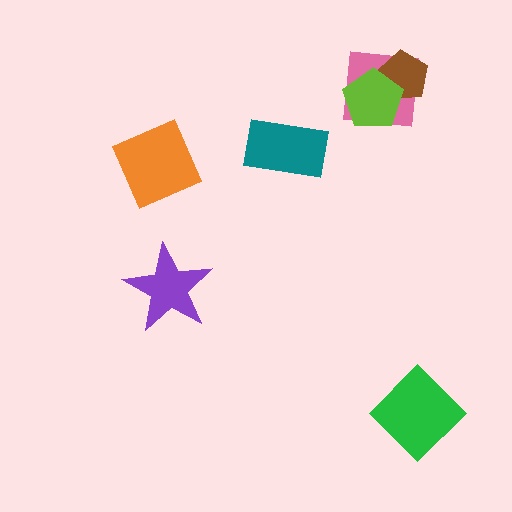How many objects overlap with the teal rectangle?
0 objects overlap with the teal rectangle.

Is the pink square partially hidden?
Yes, it is partially covered by another shape.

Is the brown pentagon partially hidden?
Yes, it is partially covered by another shape.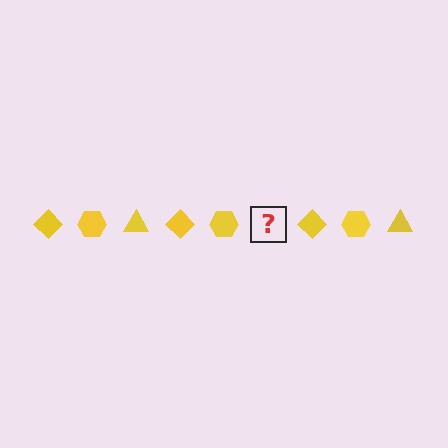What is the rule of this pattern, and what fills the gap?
The rule is that the pattern cycles through diamond, hexagon, triangle shapes in yellow. The gap should be filled with a yellow triangle.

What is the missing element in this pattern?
The missing element is a yellow triangle.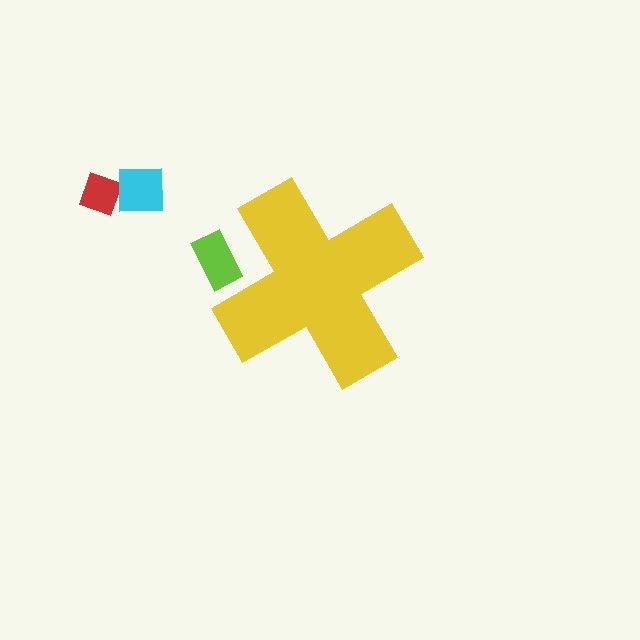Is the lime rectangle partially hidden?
Yes, the lime rectangle is partially hidden behind the yellow cross.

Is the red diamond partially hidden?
No, the red diamond is fully visible.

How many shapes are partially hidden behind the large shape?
1 shape is partially hidden.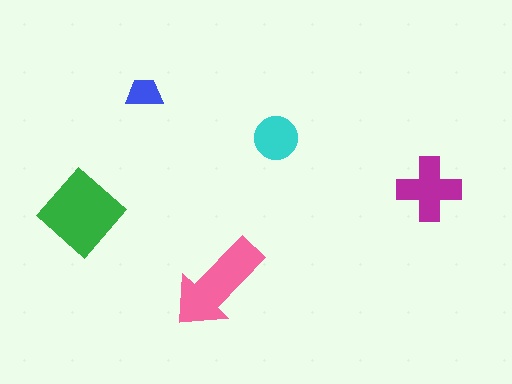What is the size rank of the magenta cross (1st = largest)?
3rd.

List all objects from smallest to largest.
The blue trapezoid, the cyan circle, the magenta cross, the pink arrow, the green diamond.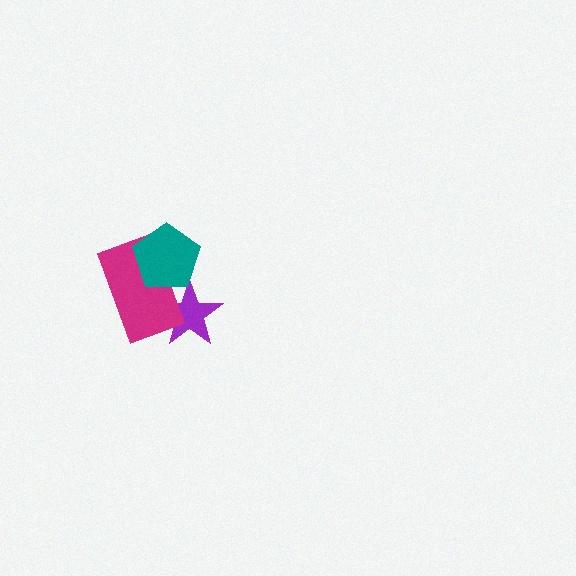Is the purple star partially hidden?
Yes, it is partially covered by another shape.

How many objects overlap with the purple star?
2 objects overlap with the purple star.